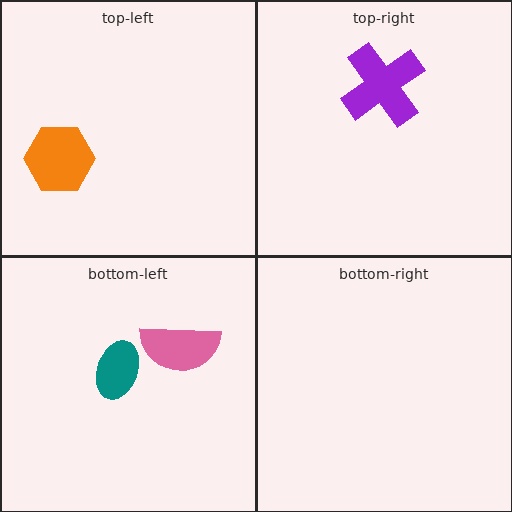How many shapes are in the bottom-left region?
2.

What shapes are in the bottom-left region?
The teal ellipse, the pink semicircle.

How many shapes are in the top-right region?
1.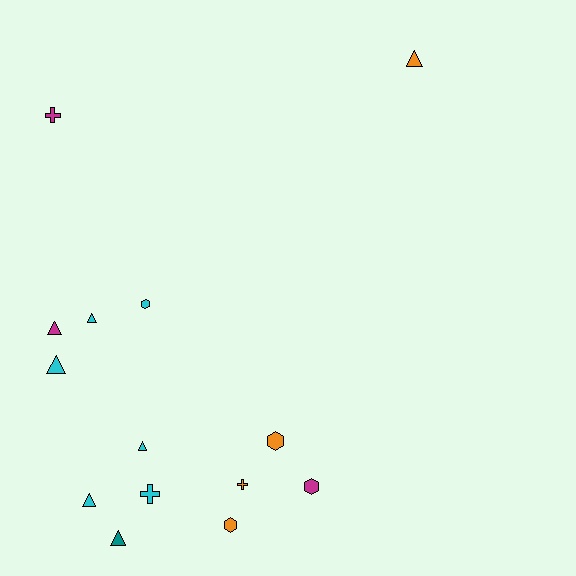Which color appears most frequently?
Cyan, with 6 objects.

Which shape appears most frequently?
Triangle, with 7 objects.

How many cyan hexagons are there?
There is 1 cyan hexagon.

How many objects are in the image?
There are 14 objects.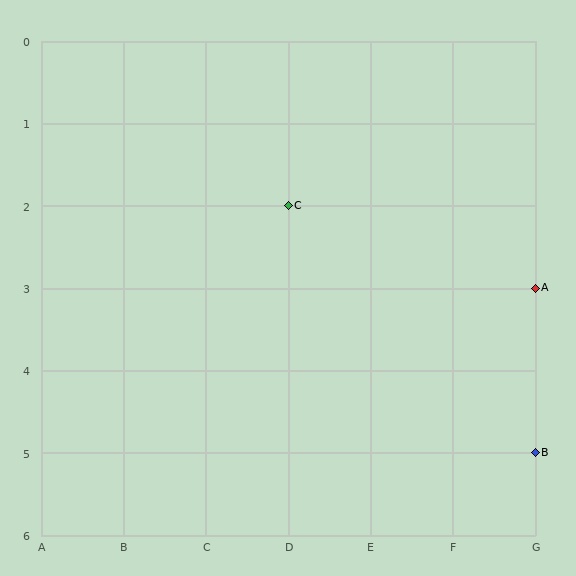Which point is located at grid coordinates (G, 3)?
Point A is at (G, 3).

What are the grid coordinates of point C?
Point C is at grid coordinates (D, 2).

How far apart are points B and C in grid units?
Points B and C are 3 columns and 3 rows apart (about 4.2 grid units diagonally).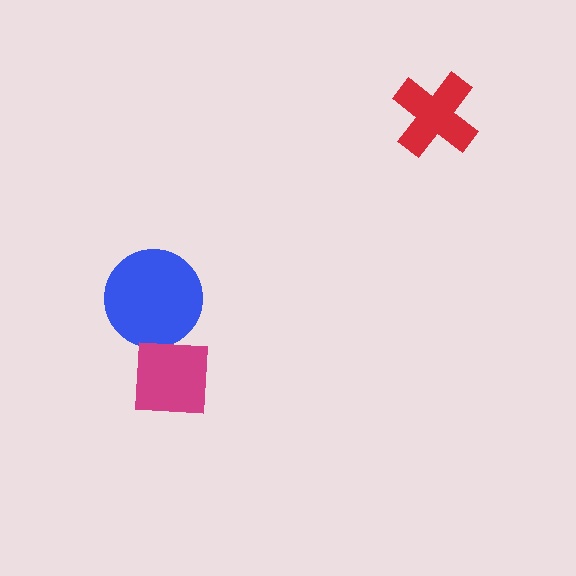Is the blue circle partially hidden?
Yes, it is partially covered by another shape.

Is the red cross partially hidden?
No, no other shape covers it.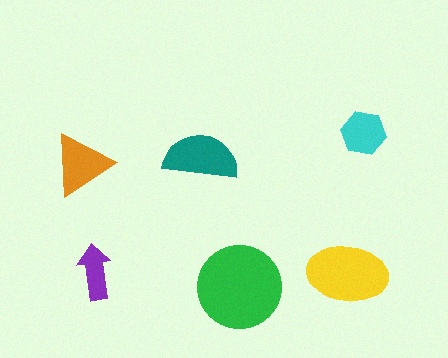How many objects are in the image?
There are 6 objects in the image.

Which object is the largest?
The green circle.